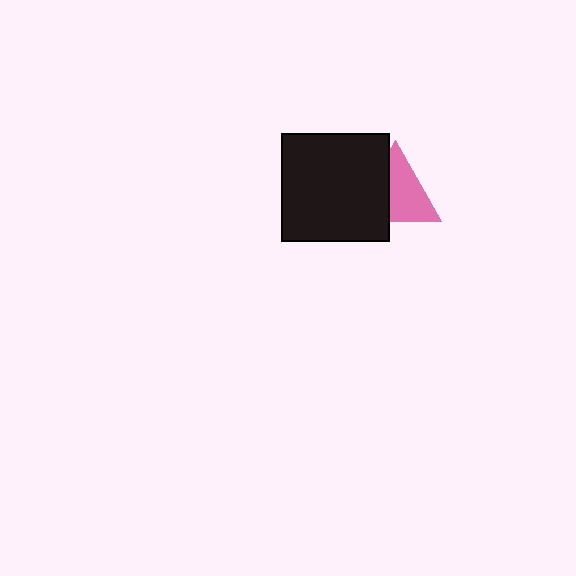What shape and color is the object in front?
The object in front is a black square.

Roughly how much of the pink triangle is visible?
About half of it is visible (roughly 61%).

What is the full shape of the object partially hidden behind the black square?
The partially hidden object is a pink triangle.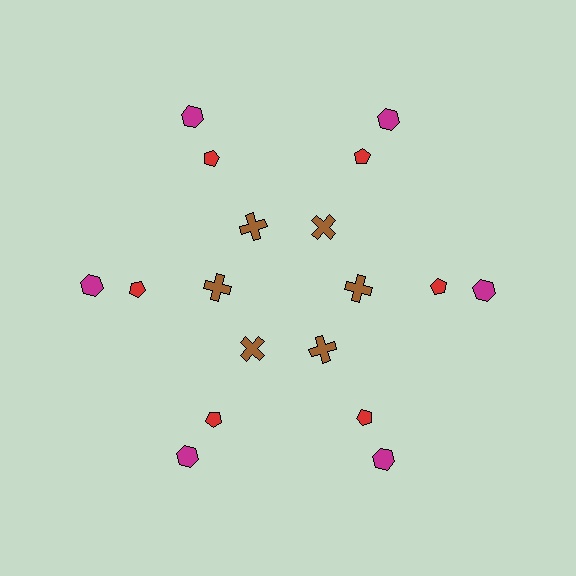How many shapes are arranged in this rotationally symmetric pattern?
There are 18 shapes, arranged in 6 groups of 3.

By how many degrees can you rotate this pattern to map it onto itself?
The pattern maps onto itself every 60 degrees of rotation.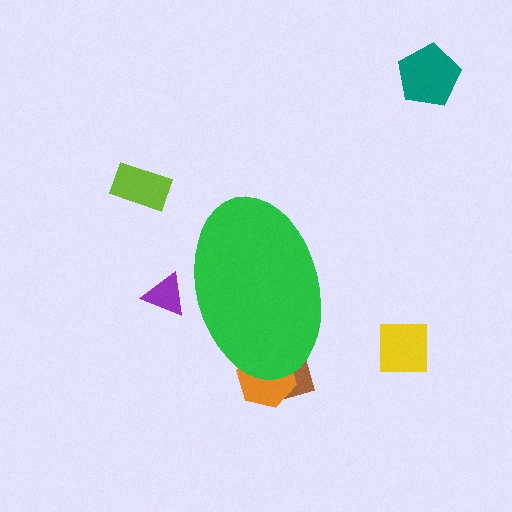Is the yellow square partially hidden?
No, the yellow square is fully visible.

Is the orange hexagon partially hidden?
Yes, the orange hexagon is partially hidden behind the green ellipse.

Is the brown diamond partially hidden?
Yes, the brown diamond is partially hidden behind the green ellipse.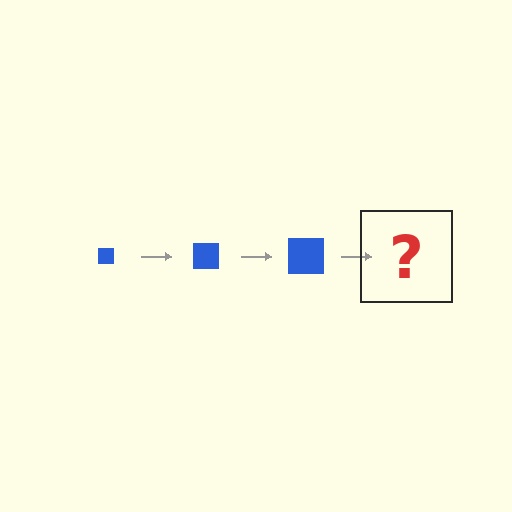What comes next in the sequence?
The next element should be a blue square, larger than the previous one.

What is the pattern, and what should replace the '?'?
The pattern is that the square gets progressively larger each step. The '?' should be a blue square, larger than the previous one.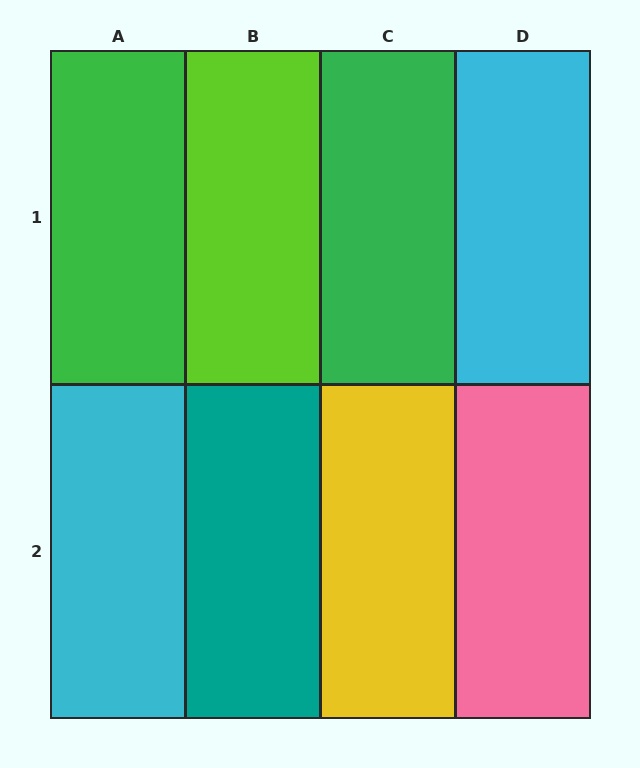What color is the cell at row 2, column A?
Cyan.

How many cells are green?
2 cells are green.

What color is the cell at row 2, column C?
Yellow.